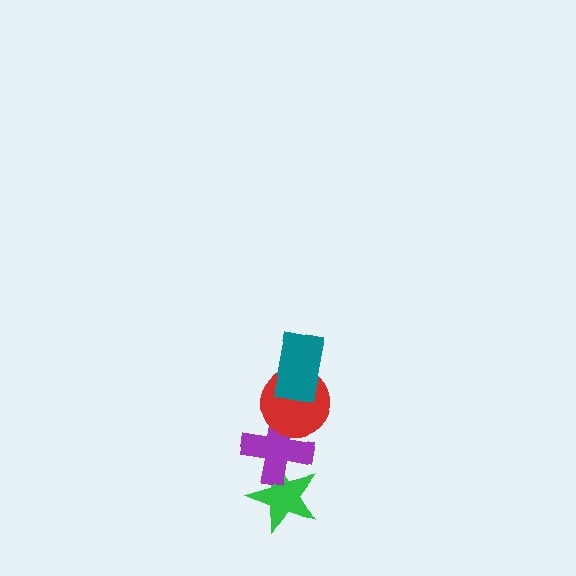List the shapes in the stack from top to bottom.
From top to bottom: the teal rectangle, the red circle, the purple cross, the green star.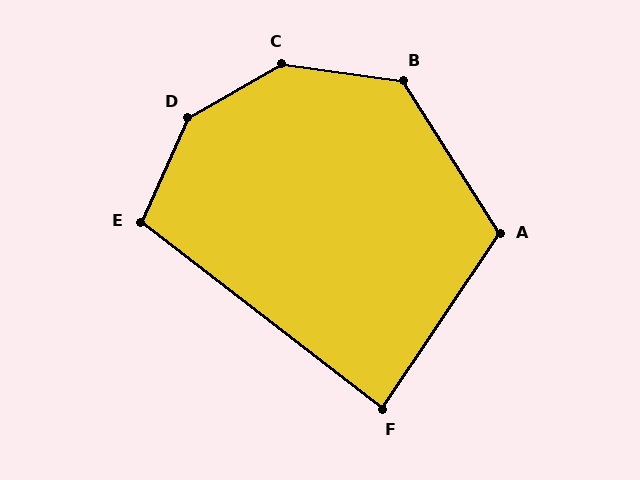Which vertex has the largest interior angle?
D, at approximately 144 degrees.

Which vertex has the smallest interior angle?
F, at approximately 86 degrees.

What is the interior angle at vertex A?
Approximately 114 degrees (obtuse).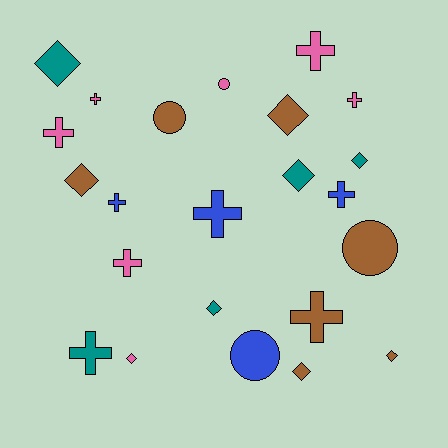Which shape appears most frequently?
Cross, with 10 objects.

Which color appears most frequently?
Brown, with 7 objects.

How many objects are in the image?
There are 23 objects.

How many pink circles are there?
There is 1 pink circle.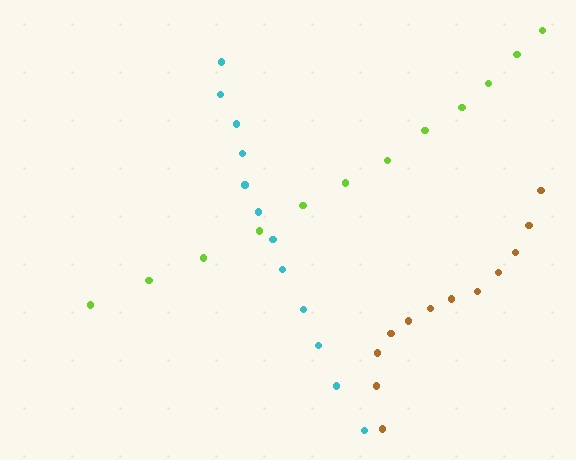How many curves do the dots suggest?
There are 3 distinct paths.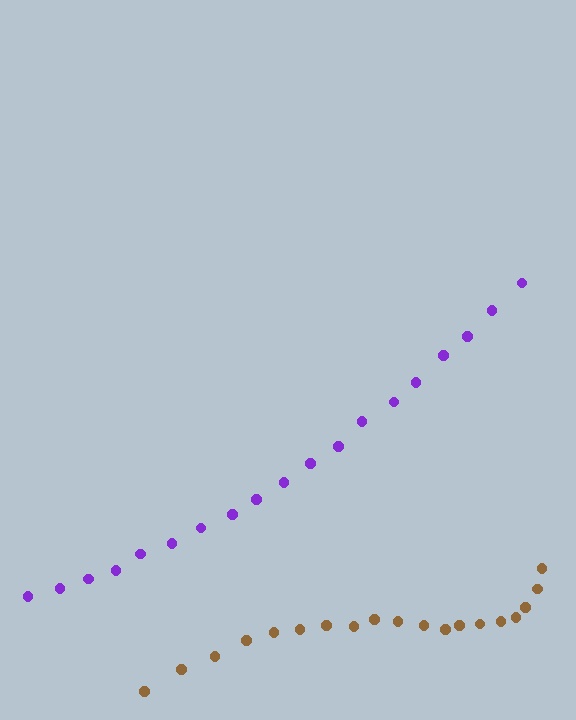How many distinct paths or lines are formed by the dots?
There are 2 distinct paths.